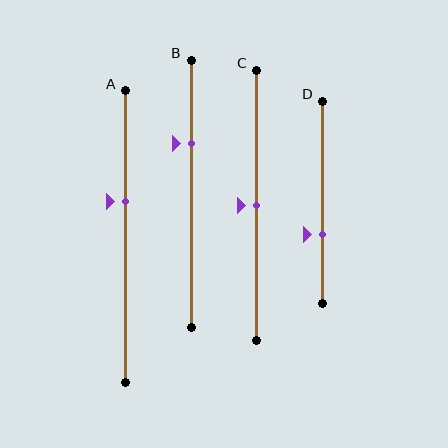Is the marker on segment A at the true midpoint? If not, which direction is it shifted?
No, the marker on segment A is shifted upward by about 12% of the segment length.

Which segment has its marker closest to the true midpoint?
Segment C has its marker closest to the true midpoint.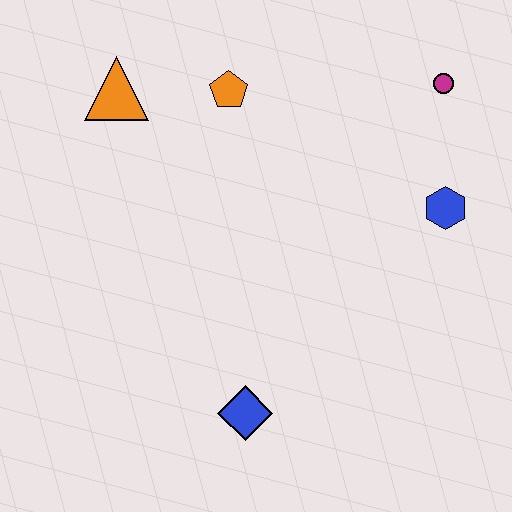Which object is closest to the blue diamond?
The blue hexagon is closest to the blue diamond.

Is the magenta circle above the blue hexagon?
Yes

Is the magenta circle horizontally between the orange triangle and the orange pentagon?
No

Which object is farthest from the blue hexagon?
The orange triangle is farthest from the blue hexagon.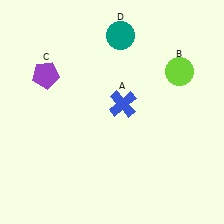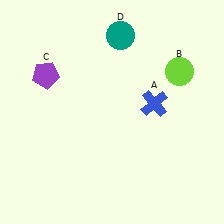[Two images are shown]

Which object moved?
The blue cross (A) moved right.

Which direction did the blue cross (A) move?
The blue cross (A) moved right.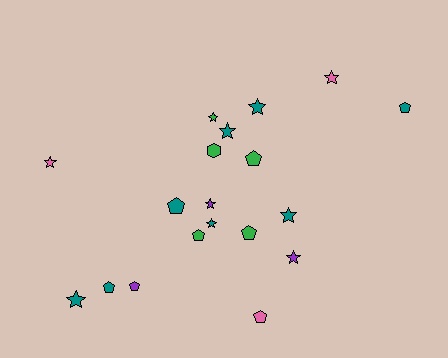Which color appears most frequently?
Teal, with 8 objects.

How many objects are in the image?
There are 19 objects.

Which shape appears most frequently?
Star, with 10 objects.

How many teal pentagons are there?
There are 3 teal pentagons.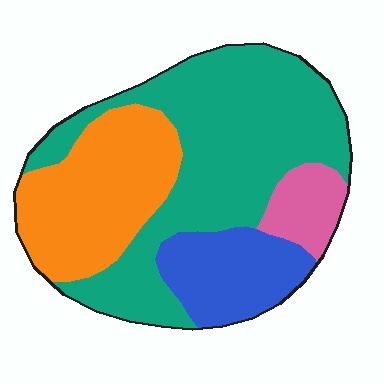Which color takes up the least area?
Pink, at roughly 10%.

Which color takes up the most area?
Teal, at roughly 50%.